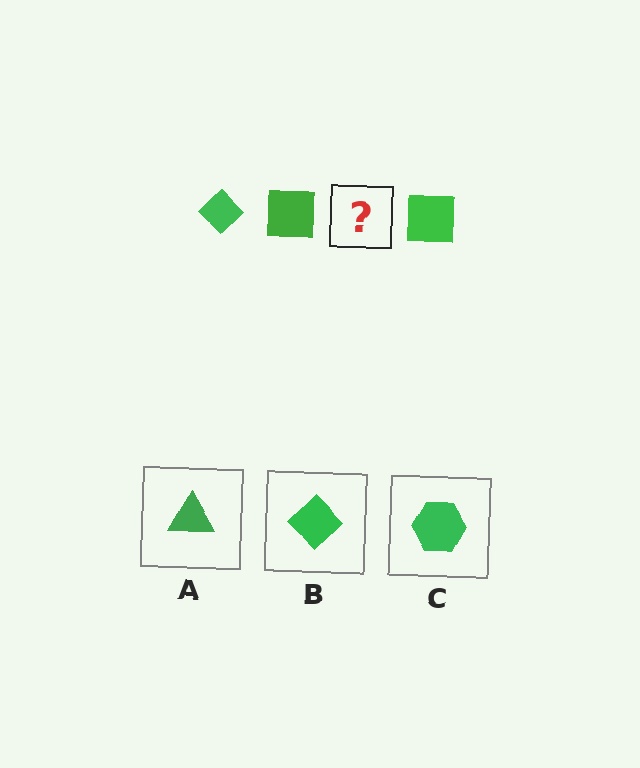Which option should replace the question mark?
Option B.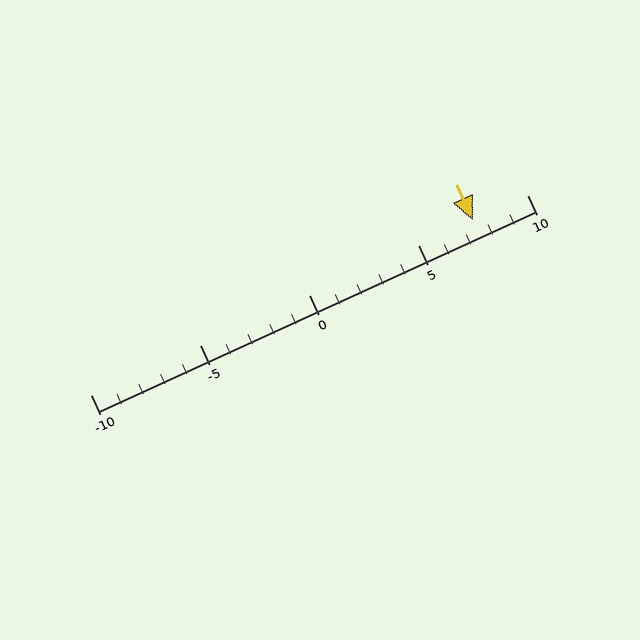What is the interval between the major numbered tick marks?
The major tick marks are spaced 5 units apart.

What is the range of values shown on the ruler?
The ruler shows values from -10 to 10.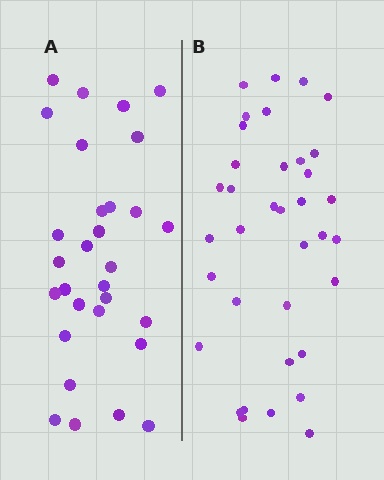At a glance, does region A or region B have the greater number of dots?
Region B (the right region) has more dots.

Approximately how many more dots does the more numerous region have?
Region B has about 6 more dots than region A.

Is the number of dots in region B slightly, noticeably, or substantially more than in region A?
Region B has only slightly more — the two regions are fairly close. The ratio is roughly 1.2 to 1.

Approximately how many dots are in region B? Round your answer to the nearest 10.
About 40 dots. (The exact count is 36, which rounds to 40.)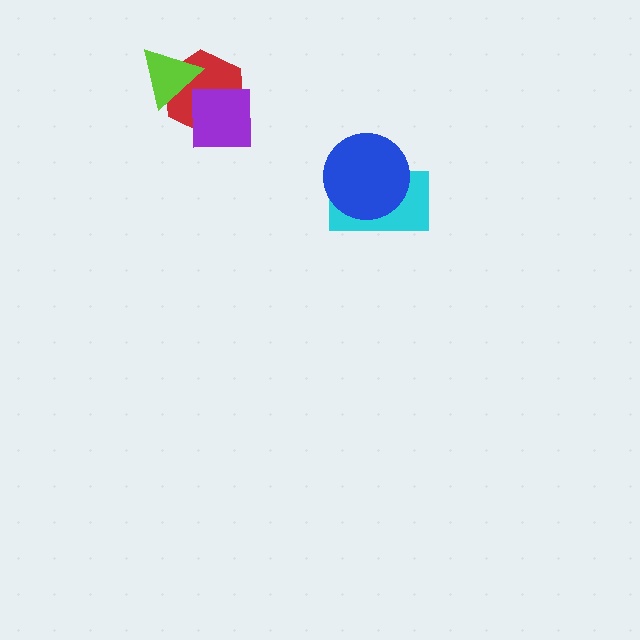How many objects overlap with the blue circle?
1 object overlaps with the blue circle.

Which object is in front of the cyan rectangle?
The blue circle is in front of the cyan rectangle.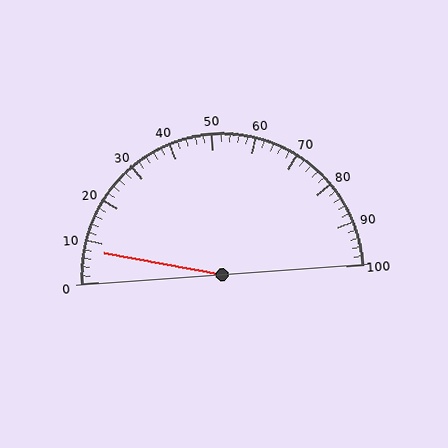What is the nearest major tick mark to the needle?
The nearest major tick mark is 10.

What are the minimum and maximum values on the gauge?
The gauge ranges from 0 to 100.